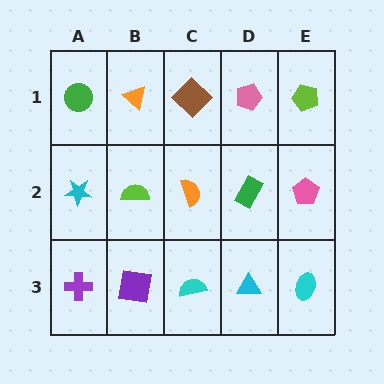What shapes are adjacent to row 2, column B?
An orange triangle (row 1, column B), a purple square (row 3, column B), a cyan star (row 2, column A), an orange semicircle (row 2, column C).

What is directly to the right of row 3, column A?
A purple square.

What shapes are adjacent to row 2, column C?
A brown diamond (row 1, column C), a cyan semicircle (row 3, column C), a lime semicircle (row 2, column B), a green rectangle (row 2, column D).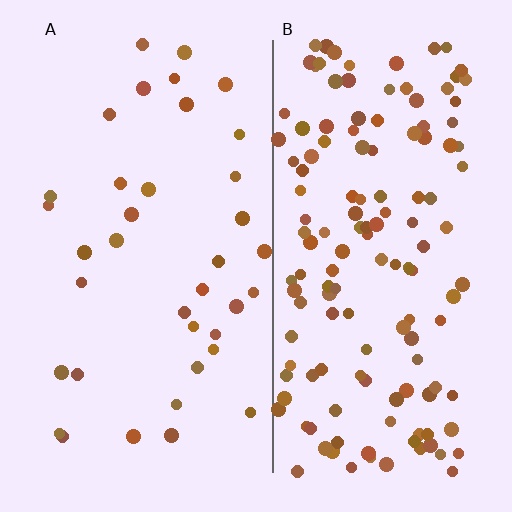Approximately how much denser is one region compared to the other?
Approximately 3.9× — region B over region A.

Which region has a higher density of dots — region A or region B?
B (the right).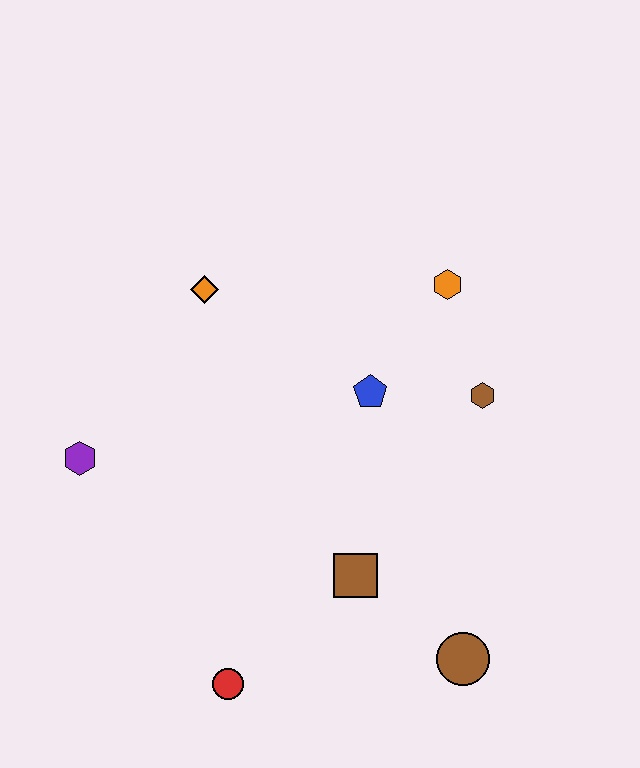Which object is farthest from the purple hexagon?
The brown circle is farthest from the purple hexagon.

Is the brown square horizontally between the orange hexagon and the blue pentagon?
No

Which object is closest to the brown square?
The brown circle is closest to the brown square.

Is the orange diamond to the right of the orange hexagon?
No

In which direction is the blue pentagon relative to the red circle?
The blue pentagon is above the red circle.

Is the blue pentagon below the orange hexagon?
Yes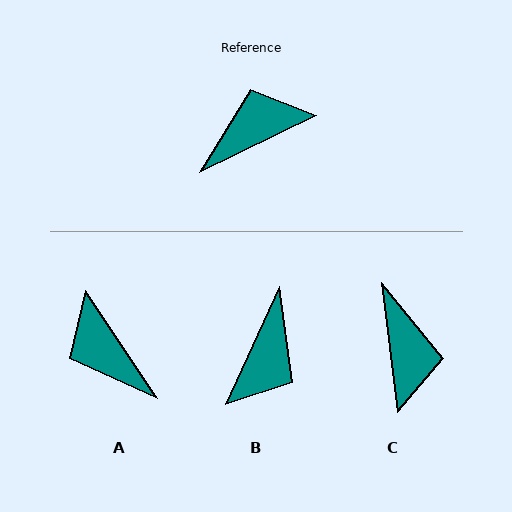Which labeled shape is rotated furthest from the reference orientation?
B, about 141 degrees away.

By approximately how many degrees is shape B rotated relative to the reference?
Approximately 141 degrees clockwise.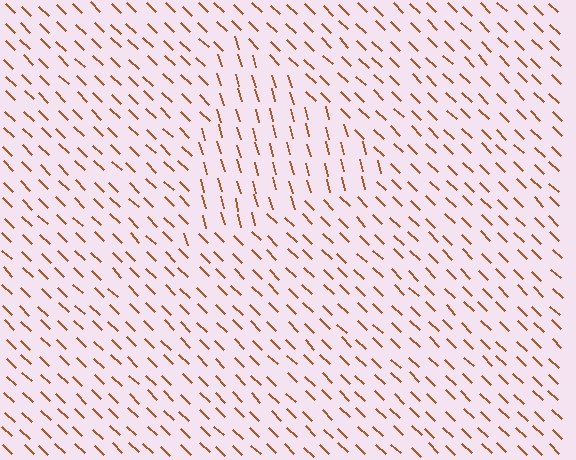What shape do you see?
I see a triangle.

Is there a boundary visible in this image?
Yes, there is a texture boundary formed by a change in line orientation.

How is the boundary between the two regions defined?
The boundary is defined purely by a change in line orientation (approximately 31 degrees difference). All lines are the same color and thickness.